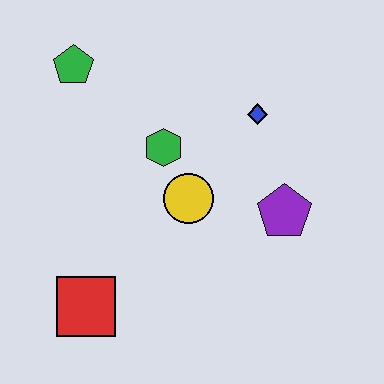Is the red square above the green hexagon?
No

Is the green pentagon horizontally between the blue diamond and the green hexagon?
No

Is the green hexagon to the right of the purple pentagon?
No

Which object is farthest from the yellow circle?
The green pentagon is farthest from the yellow circle.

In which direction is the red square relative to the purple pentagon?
The red square is to the left of the purple pentagon.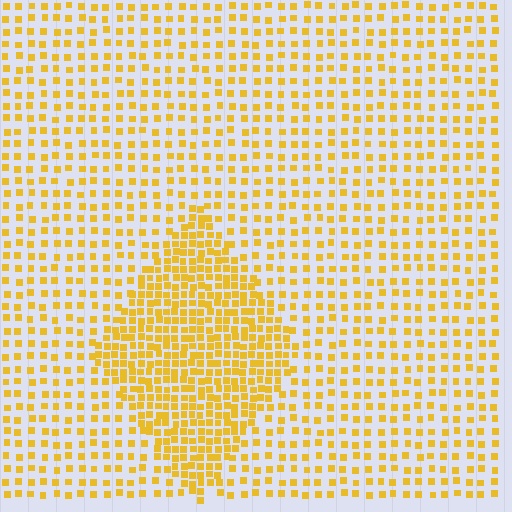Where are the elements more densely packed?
The elements are more densely packed inside the diamond boundary.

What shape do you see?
I see a diamond.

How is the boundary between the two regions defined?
The boundary is defined by a change in element density (approximately 2.1x ratio). All elements are the same color, size, and shape.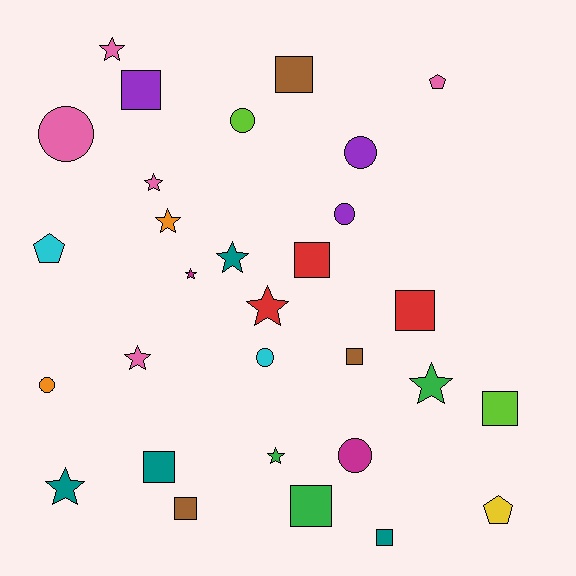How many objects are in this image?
There are 30 objects.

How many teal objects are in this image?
There are 4 teal objects.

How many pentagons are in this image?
There are 3 pentagons.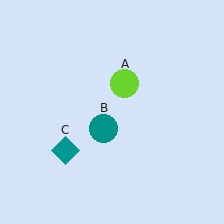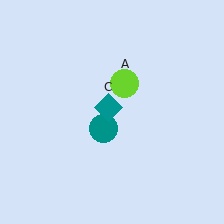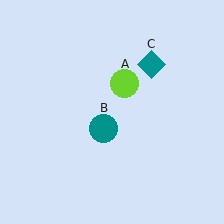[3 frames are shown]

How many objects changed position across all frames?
1 object changed position: teal diamond (object C).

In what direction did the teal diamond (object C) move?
The teal diamond (object C) moved up and to the right.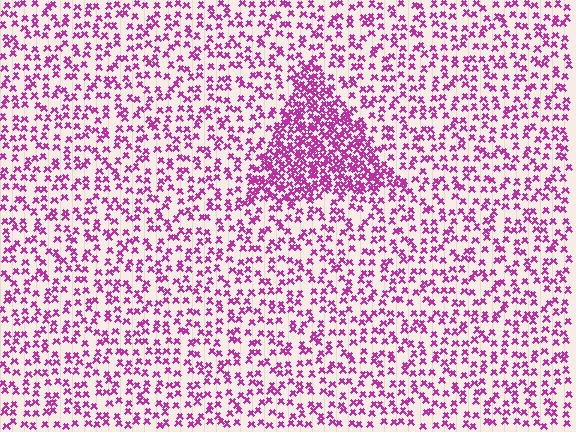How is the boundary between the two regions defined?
The boundary is defined by a change in element density (approximately 2.3x ratio). All elements are the same color, size, and shape.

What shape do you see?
I see a triangle.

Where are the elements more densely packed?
The elements are more densely packed inside the triangle boundary.